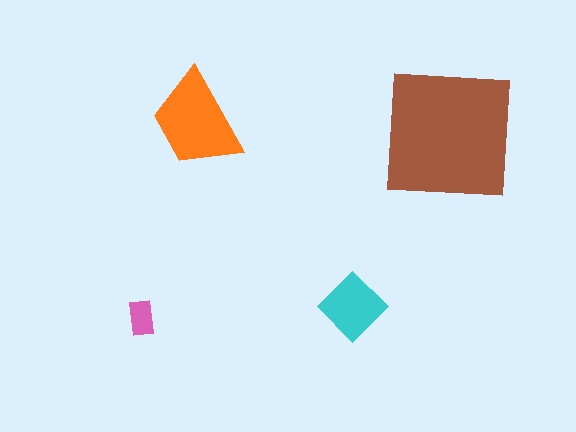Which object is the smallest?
The pink rectangle.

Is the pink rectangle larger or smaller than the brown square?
Smaller.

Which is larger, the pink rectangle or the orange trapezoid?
The orange trapezoid.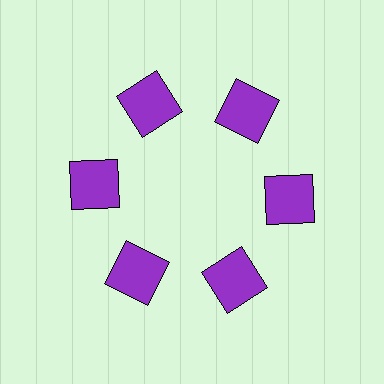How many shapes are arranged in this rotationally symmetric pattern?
There are 6 shapes, arranged in 6 groups of 1.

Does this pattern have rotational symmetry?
Yes, this pattern has 6-fold rotational symmetry. It looks the same after rotating 60 degrees around the center.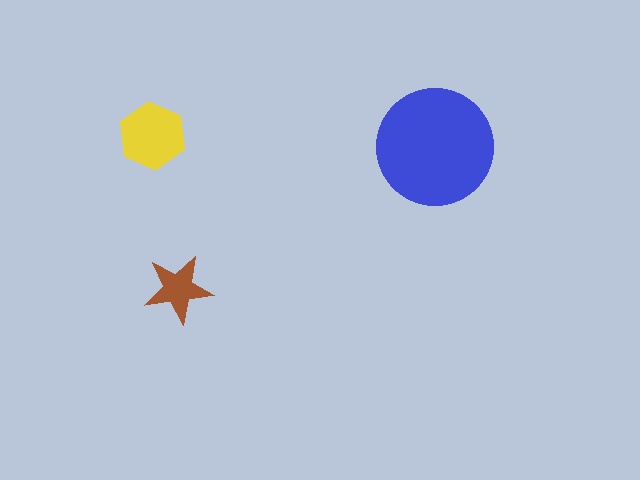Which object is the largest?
The blue circle.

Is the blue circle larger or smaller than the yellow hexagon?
Larger.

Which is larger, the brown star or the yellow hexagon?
The yellow hexagon.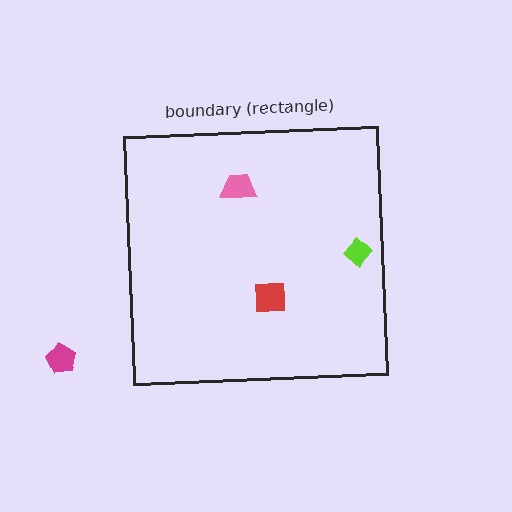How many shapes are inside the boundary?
3 inside, 1 outside.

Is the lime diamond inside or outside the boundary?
Inside.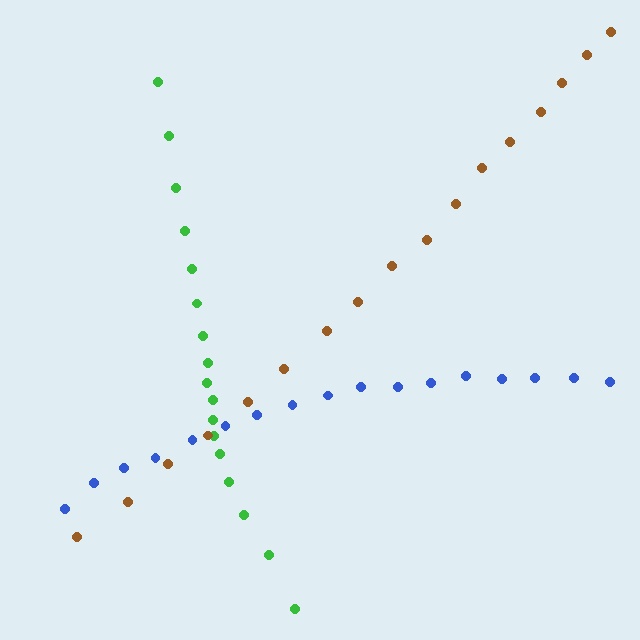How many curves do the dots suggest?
There are 3 distinct paths.